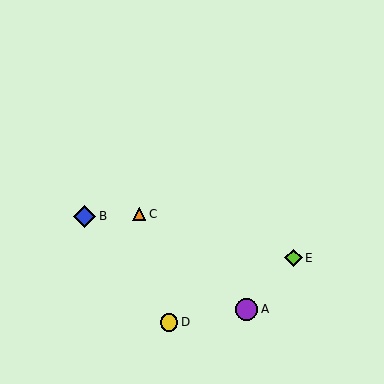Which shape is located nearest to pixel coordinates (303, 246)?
The lime diamond (labeled E) at (293, 258) is nearest to that location.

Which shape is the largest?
The purple circle (labeled A) is the largest.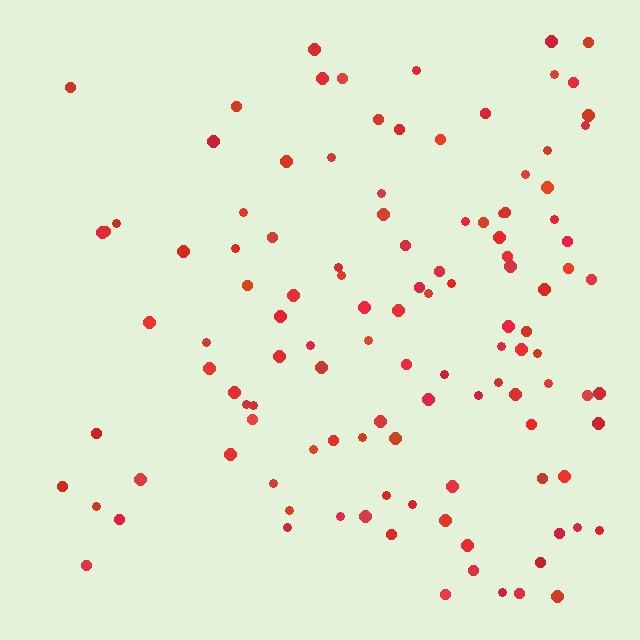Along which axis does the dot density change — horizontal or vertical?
Horizontal.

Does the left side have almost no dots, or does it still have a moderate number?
Still a moderate number, just noticeably fewer than the right.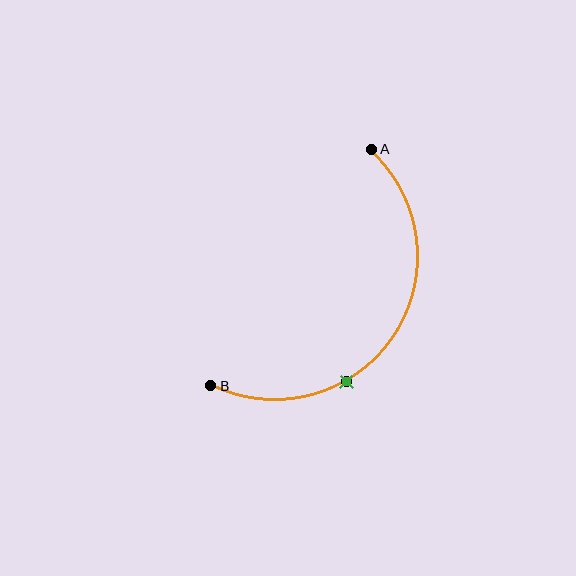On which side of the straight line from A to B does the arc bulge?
The arc bulges below and to the right of the straight line connecting A and B.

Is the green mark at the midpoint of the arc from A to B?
No. The green mark lies on the arc but is closer to endpoint B. The arc midpoint would be at the point on the curve equidistant along the arc from both A and B.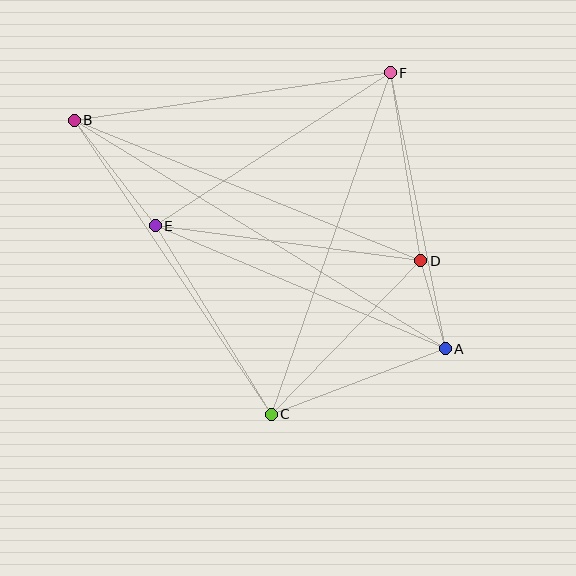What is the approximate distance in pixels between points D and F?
The distance between D and F is approximately 190 pixels.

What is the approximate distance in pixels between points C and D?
The distance between C and D is approximately 214 pixels.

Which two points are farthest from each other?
Points A and B are farthest from each other.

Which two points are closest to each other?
Points A and D are closest to each other.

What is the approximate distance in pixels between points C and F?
The distance between C and F is approximately 361 pixels.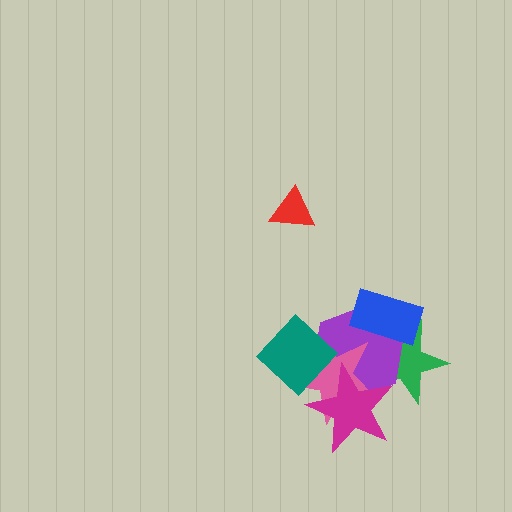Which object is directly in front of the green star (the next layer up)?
The purple hexagon is directly in front of the green star.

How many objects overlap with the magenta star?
4 objects overlap with the magenta star.